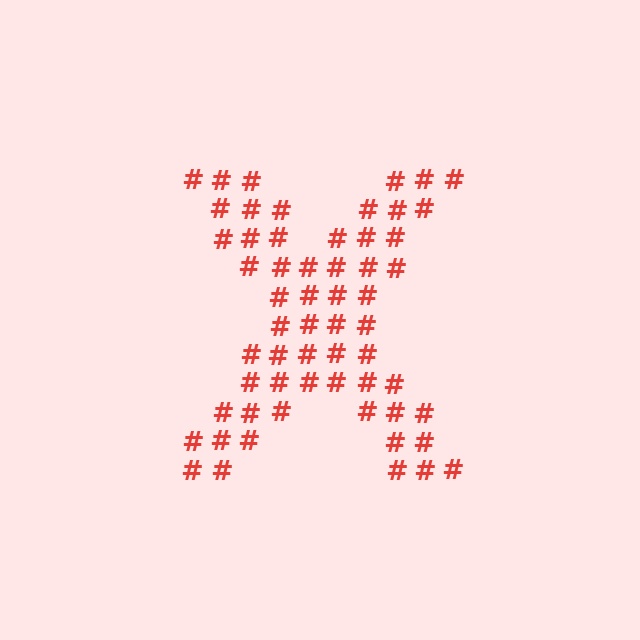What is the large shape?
The large shape is the letter X.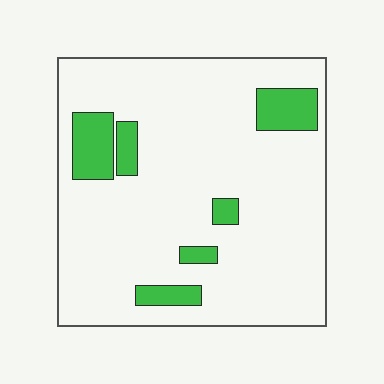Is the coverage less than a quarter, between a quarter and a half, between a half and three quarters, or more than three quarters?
Less than a quarter.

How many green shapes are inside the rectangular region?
6.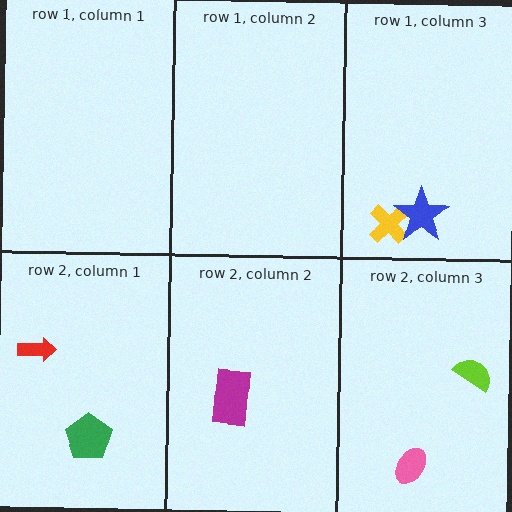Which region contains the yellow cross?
The row 1, column 3 region.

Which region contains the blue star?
The row 1, column 3 region.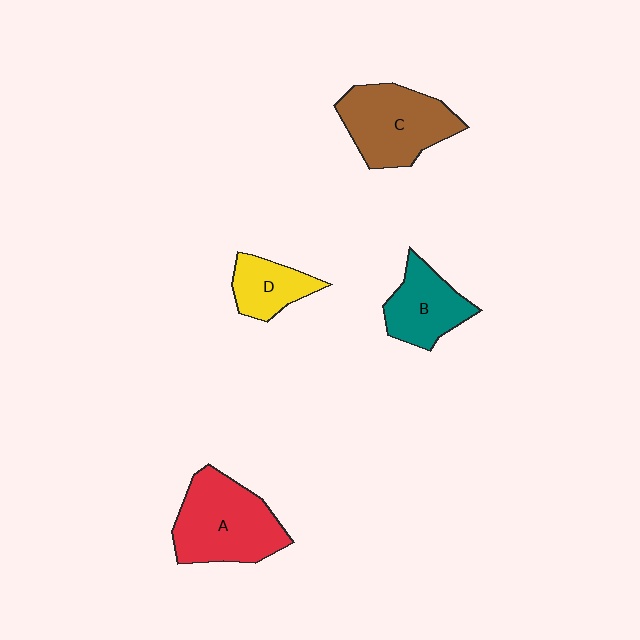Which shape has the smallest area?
Shape D (yellow).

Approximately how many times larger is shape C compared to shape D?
Approximately 1.9 times.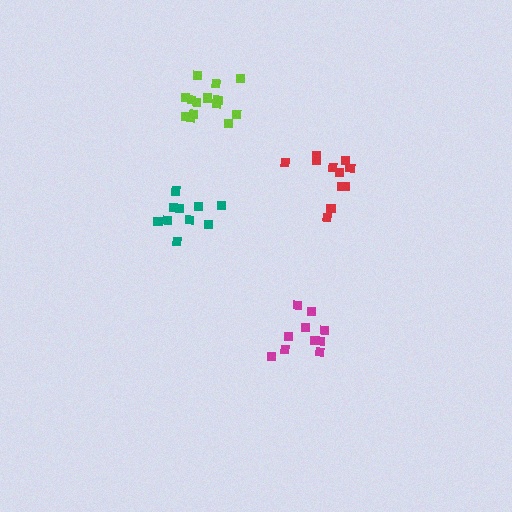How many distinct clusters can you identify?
There are 4 distinct clusters.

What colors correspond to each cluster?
The clusters are colored: lime, red, magenta, teal.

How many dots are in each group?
Group 1: 14 dots, Group 2: 11 dots, Group 3: 10 dots, Group 4: 10 dots (45 total).